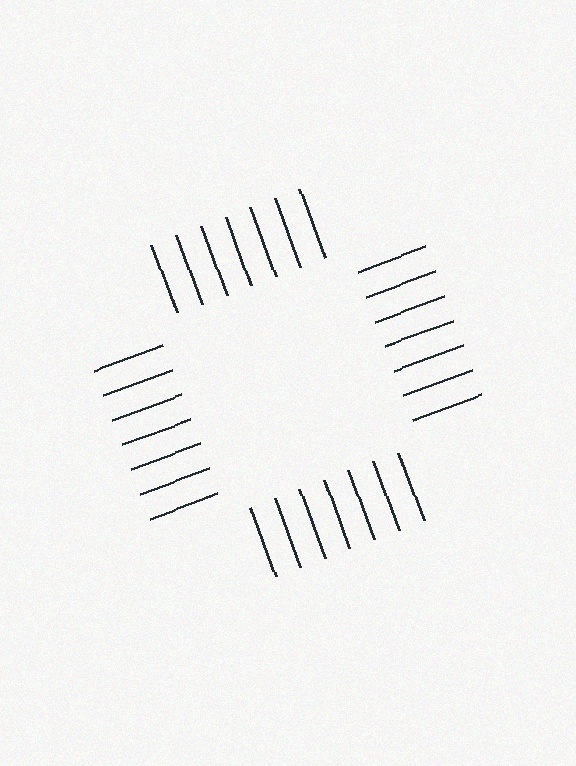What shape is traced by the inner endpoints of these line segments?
An illusory square — the line segments terminate on its edges but no continuous stroke is drawn.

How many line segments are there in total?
28 — 7 along each of the 4 edges.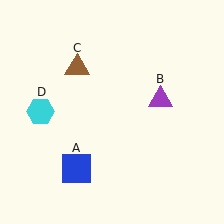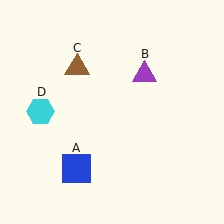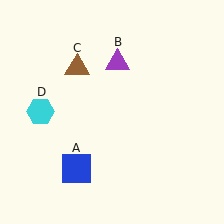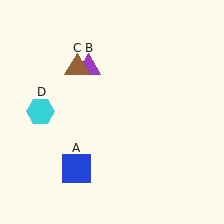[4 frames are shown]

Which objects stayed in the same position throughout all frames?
Blue square (object A) and brown triangle (object C) and cyan hexagon (object D) remained stationary.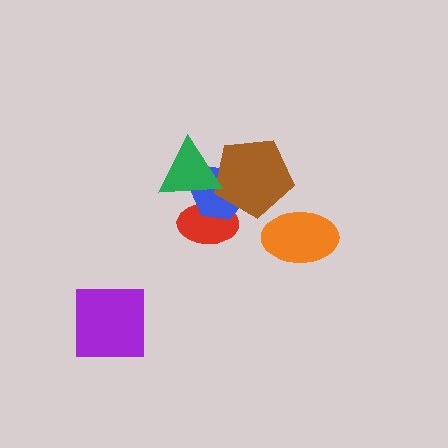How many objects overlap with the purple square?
0 objects overlap with the purple square.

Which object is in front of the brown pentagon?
The green triangle is in front of the brown pentagon.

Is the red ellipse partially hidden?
Yes, it is partially covered by another shape.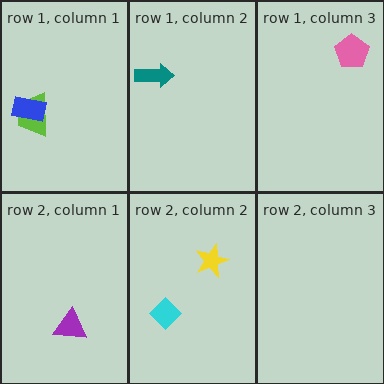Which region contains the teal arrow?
The row 1, column 2 region.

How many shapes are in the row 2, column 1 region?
1.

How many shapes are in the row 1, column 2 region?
1.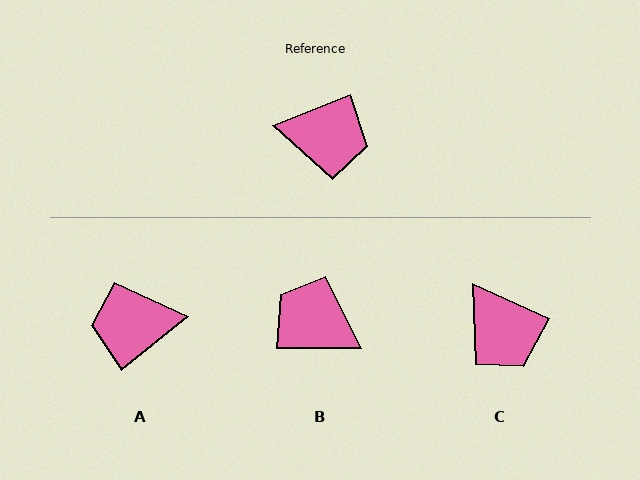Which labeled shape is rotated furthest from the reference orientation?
A, about 163 degrees away.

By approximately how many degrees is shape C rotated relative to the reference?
Approximately 46 degrees clockwise.